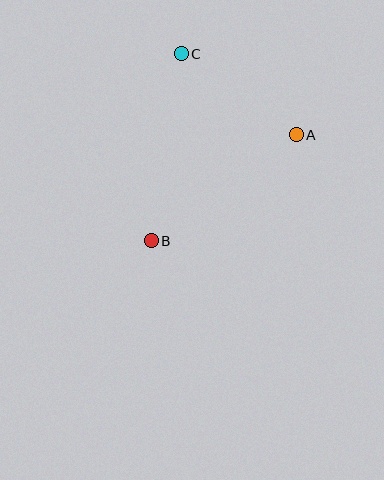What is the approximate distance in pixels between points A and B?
The distance between A and B is approximately 180 pixels.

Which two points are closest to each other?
Points A and C are closest to each other.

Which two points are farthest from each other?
Points B and C are farthest from each other.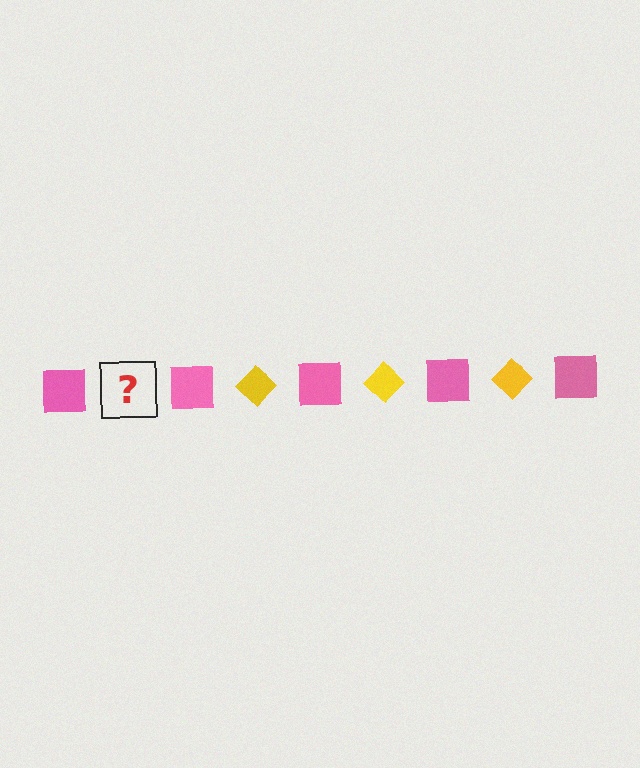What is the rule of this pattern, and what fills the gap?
The rule is that the pattern alternates between pink square and yellow diamond. The gap should be filled with a yellow diamond.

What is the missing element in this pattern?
The missing element is a yellow diamond.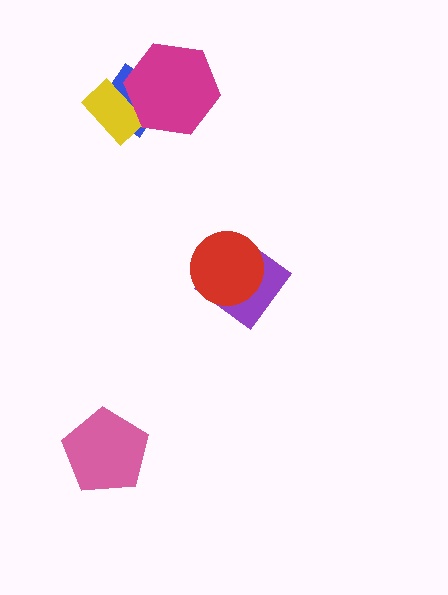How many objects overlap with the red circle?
1 object overlaps with the red circle.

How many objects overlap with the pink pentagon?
0 objects overlap with the pink pentagon.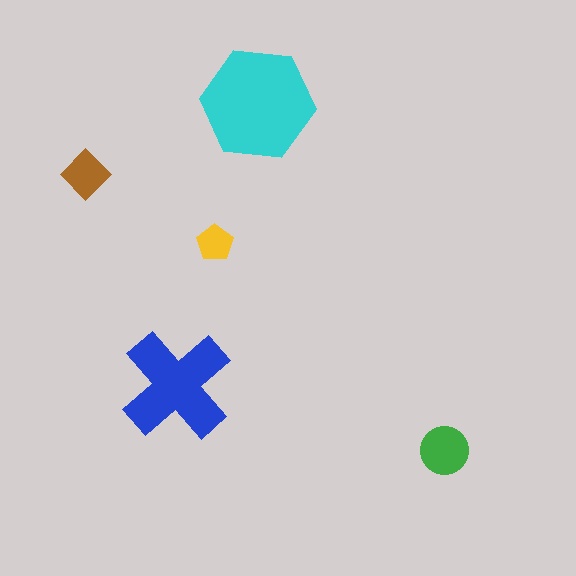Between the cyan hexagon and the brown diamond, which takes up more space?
The cyan hexagon.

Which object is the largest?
The cyan hexagon.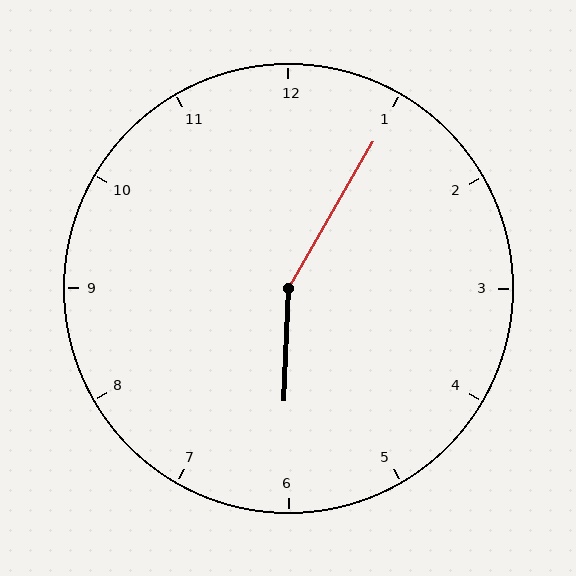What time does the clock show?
6:05.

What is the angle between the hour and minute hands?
Approximately 152 degrees.